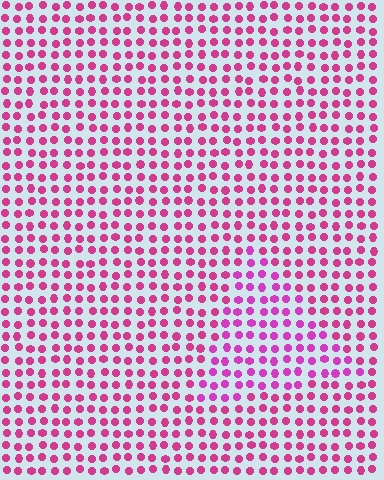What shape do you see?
I see a triangle.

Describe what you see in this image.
The image is filled with small magenta elements in a uniform arrangement. A triangle-shaped region is visible where the elements are tinted to a slightly different hue, forming a subtle color boundary.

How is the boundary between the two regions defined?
The boundary is defined purely by a slight shift in hue (about 19 degrees). Spacing, size, and orientation are identical on both sides.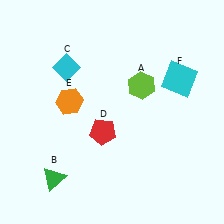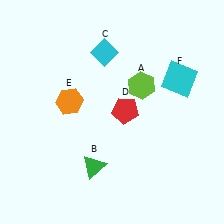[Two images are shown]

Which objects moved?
The objects that moved are: the green triangle (B), the cyan diamond (C), the red pentagon (D).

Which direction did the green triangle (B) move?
The green triangle (B) moved right.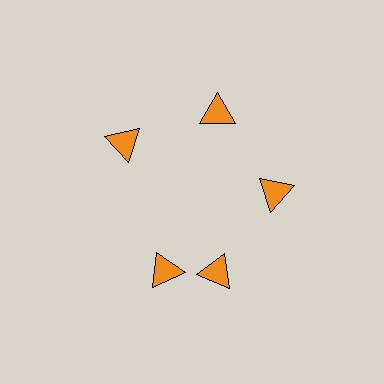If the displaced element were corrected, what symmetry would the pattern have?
It would have 5-fold rotational symmetry — the pattern would map onto itself every 72 degrees.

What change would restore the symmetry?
The symmetry would be restored by rotating it back into even spacing with its neighbors so that all 5 triangles sit at equal angles and equal distance from the center.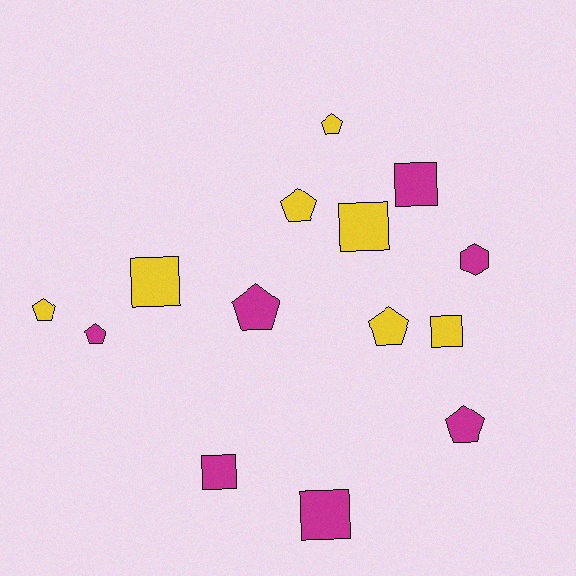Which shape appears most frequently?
Pentagon, with 7 objects.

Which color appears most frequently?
Yellow, with 7 objects.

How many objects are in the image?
There are 14 objects.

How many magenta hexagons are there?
There is 1 magenta hexagon.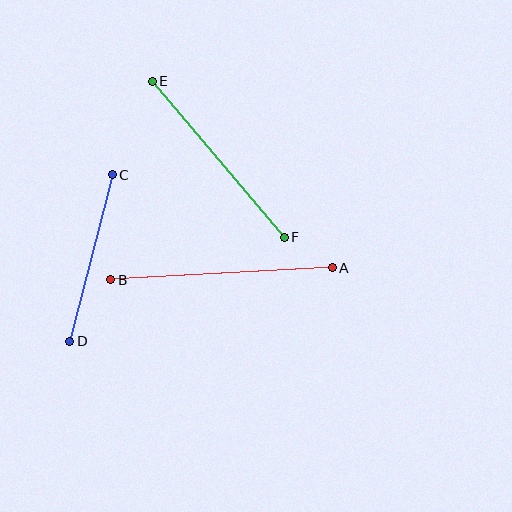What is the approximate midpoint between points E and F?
The midpoint is at approximately (218, 159) pixels.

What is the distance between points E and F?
The distance is approximately 204 pixels.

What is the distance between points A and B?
The distance is approximately 222 pixels.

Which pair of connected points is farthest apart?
Points A and B are farthest apart.